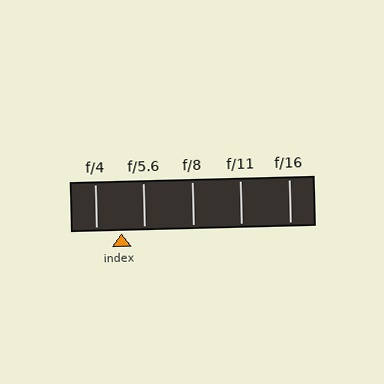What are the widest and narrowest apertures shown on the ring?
The widest aperture shown is f/4 and the narrowest is f/16.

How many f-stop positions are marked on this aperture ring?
There are 5 f-stop positions marked.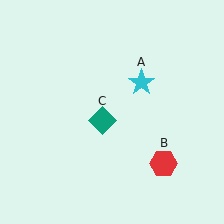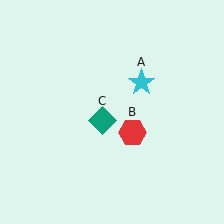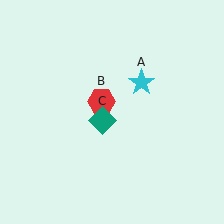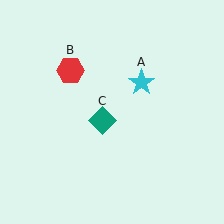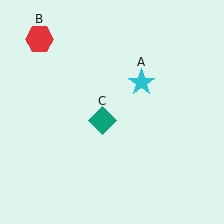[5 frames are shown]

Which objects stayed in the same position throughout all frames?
Cyan star (object A) and teal diamond (object C) remained stationary.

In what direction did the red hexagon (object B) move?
The red hexagon (object B) moved up and to the left.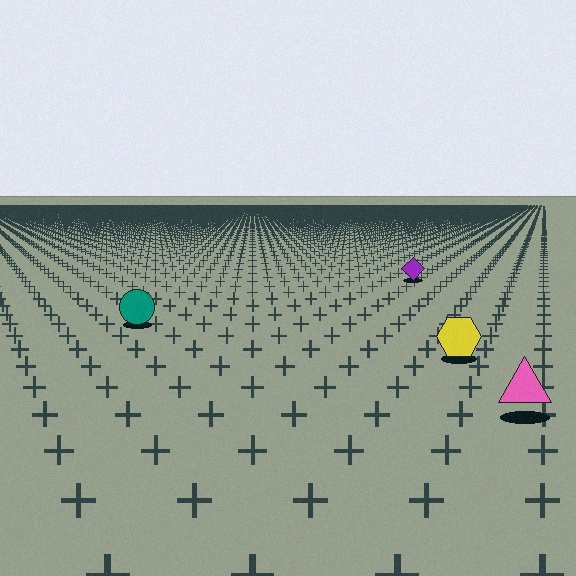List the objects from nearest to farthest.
From nearest to farthest: the pink triangle, the yellow hexagon, the teal circle, the purple diamond.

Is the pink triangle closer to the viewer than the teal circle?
Yes. The pink triangle is closer — you can tell from the texture gradient: the ground texture is coarser near it.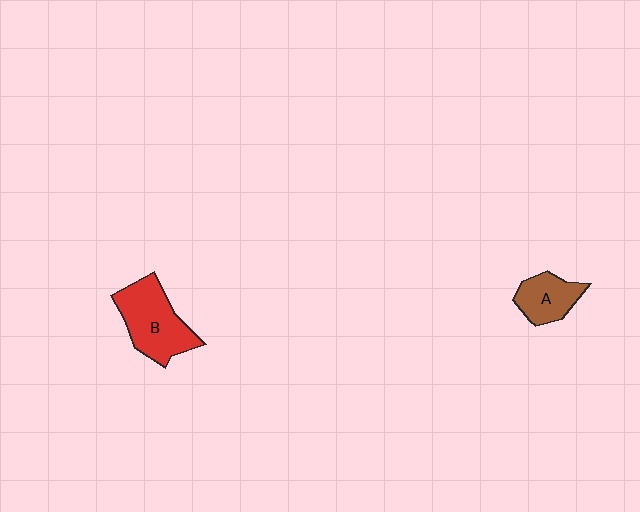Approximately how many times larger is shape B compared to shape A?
Approximately 1.7 times.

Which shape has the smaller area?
Shape A (brown).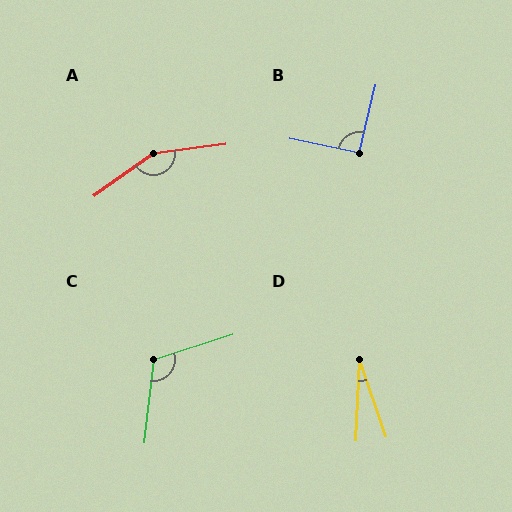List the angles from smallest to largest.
D (21°), B (91°), C (115°), A (153°).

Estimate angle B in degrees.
Approximately 91 degrees.